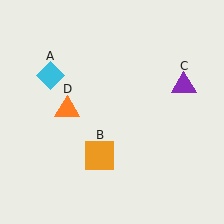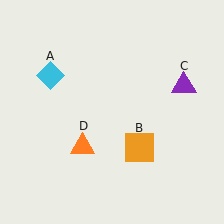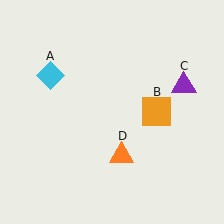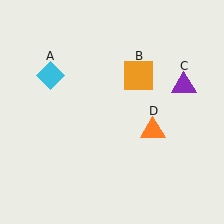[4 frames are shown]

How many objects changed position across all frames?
2 objects changed position: orange square (object B), orange triangle (object D).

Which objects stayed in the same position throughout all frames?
Cyan diamond (object A) and purple triangle (object C) remained stationary.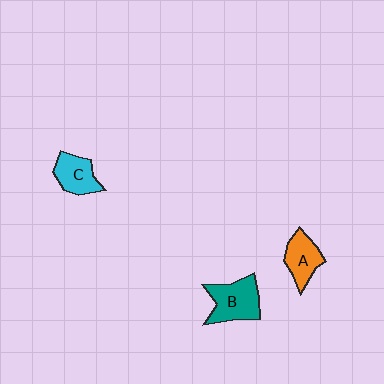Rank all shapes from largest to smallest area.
From largest to smallest: B (teal), A (orange), C (cyan).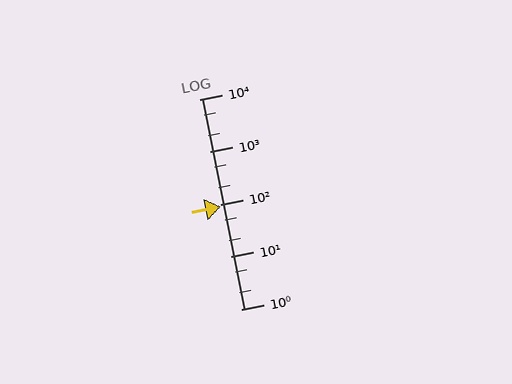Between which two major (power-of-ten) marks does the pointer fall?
The pointer is between 10 and 100.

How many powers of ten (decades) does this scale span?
The scale spans 4 decades, from 1 to 10000.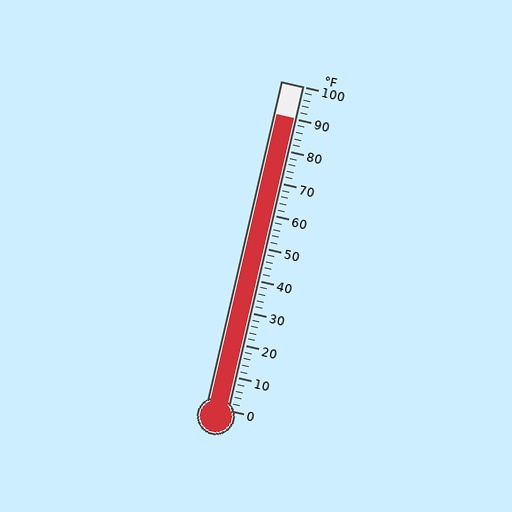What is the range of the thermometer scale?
The thermometer scale ranges from 0°F to 100°F.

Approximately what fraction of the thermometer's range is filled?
The thermometer is filled to approximately 90% of its range.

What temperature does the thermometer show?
The thermometer shows approximately 90°F.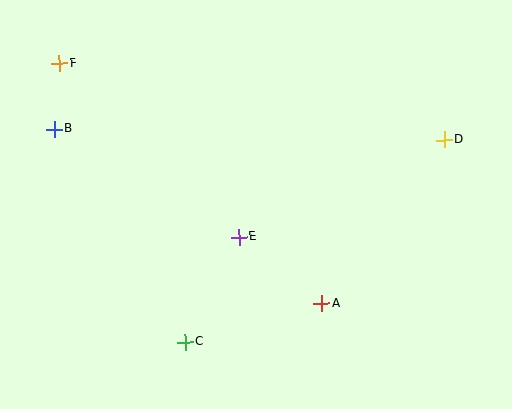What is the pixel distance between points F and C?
The distance between F and C is 305 pixels.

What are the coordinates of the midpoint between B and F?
The midpoint between B and F is at (57, 96).